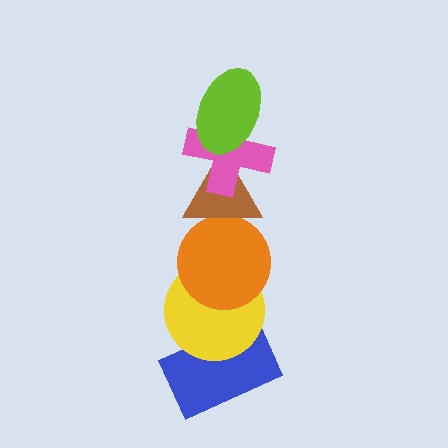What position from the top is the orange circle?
The orange circle is 4th from the top.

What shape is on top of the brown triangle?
The pink cross is on top of the brown triangle.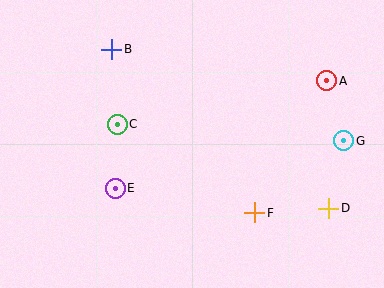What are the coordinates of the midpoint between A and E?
The midpoint between A and E is at (221, 135).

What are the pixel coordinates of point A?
Point A is at (327, 81).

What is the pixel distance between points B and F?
The distance between B and F is 217 pixels.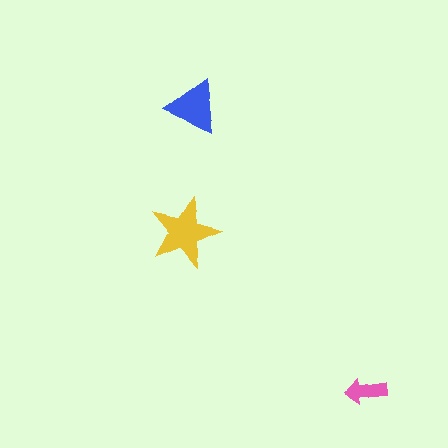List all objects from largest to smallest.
The yellow star, the blue triangle, the pink arrow.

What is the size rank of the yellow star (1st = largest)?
1st.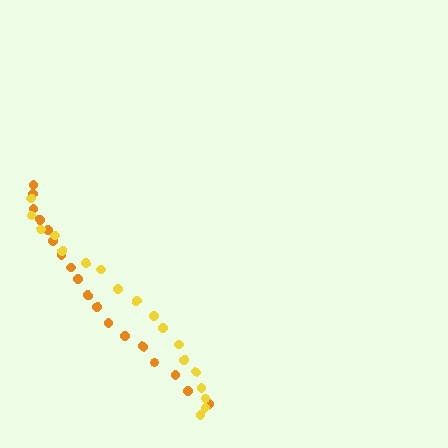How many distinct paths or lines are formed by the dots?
There are 2 distinct paths.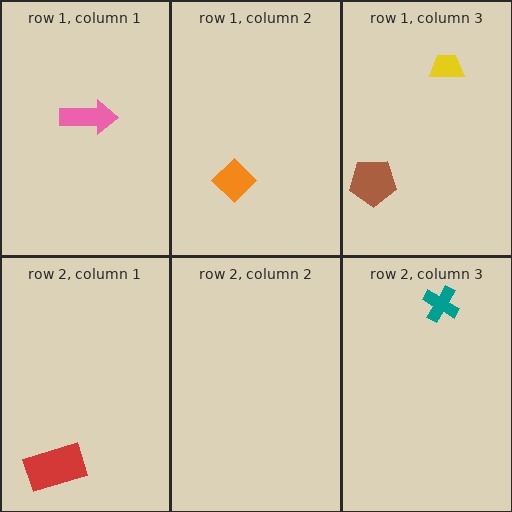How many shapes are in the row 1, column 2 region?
1.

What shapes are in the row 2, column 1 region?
The red rectangle.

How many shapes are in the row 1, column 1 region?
1.